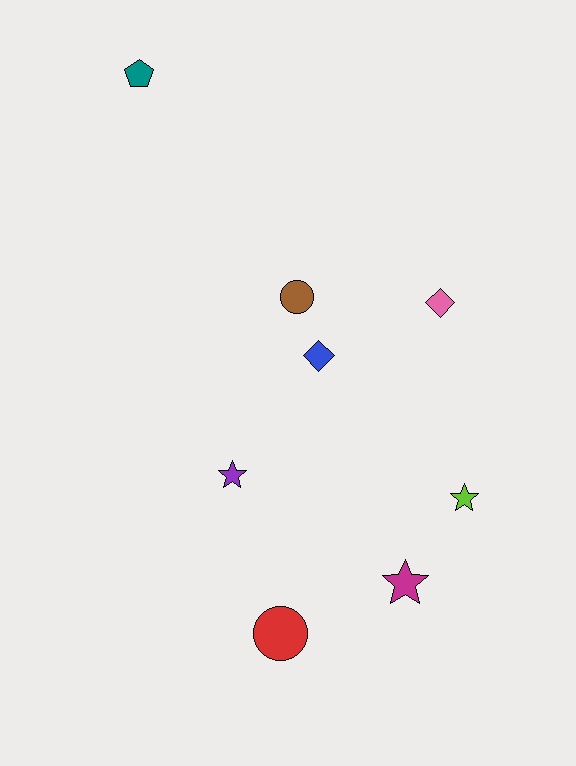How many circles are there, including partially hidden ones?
There are 2 circles.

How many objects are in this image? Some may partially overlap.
There are 8 objects.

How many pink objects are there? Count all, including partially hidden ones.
There is 1 pink object.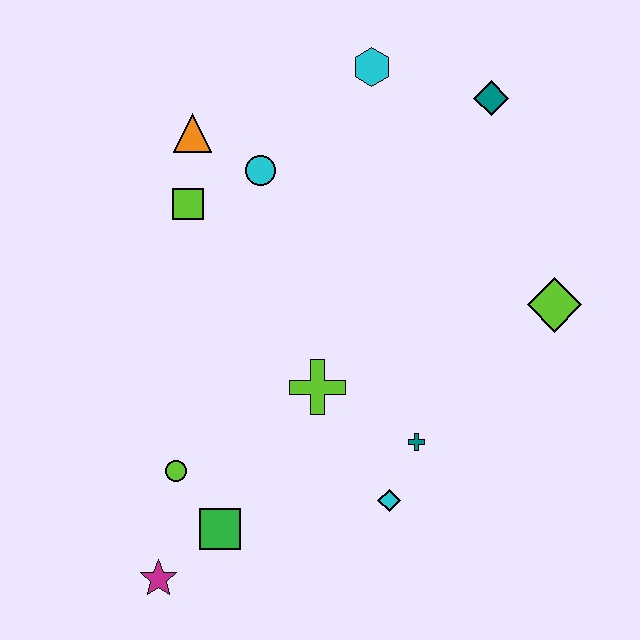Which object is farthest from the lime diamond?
The magenta star is farthest from the lime diamond.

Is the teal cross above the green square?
Yes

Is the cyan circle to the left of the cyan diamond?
Yes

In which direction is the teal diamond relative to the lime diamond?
The teal diamond is above the lime diamond.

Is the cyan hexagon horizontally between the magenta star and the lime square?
No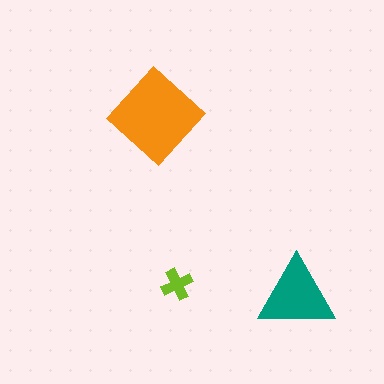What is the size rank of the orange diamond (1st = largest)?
1st.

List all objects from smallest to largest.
The lime cross, the teal triangle, the orange diamond.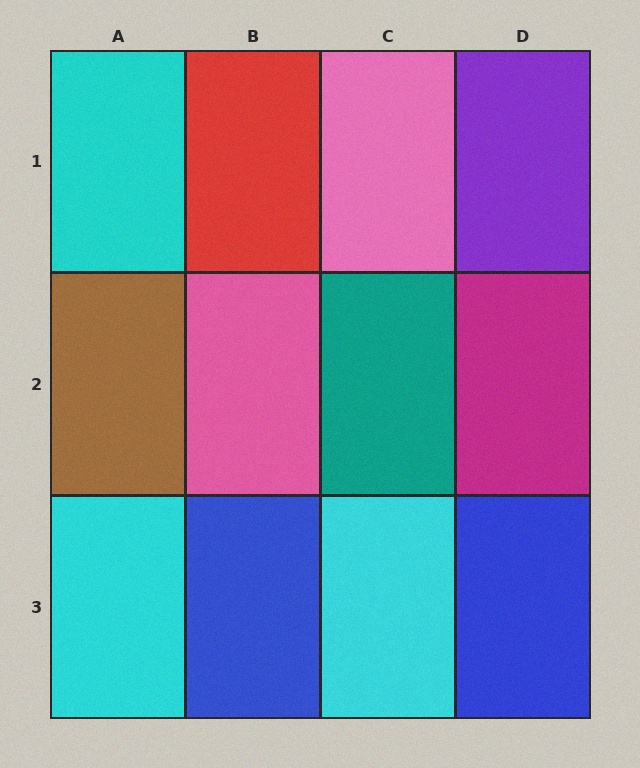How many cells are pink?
2 cells are pink.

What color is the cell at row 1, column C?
Pink.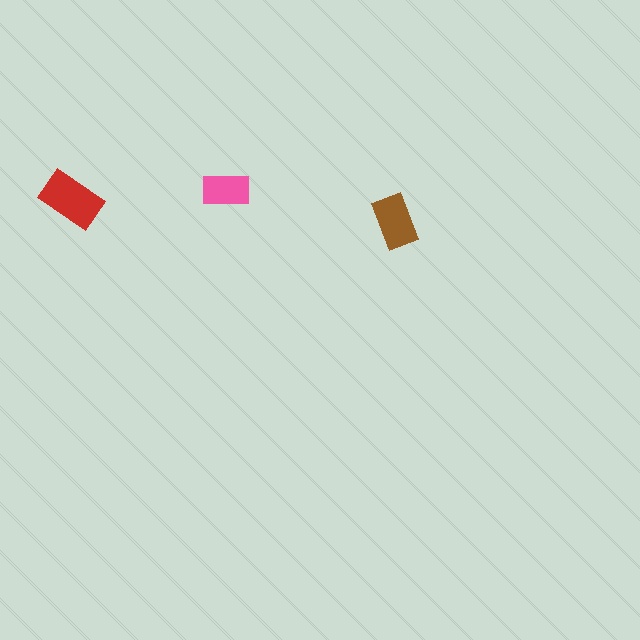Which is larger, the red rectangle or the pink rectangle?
The red one.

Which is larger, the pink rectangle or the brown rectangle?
The brown one.